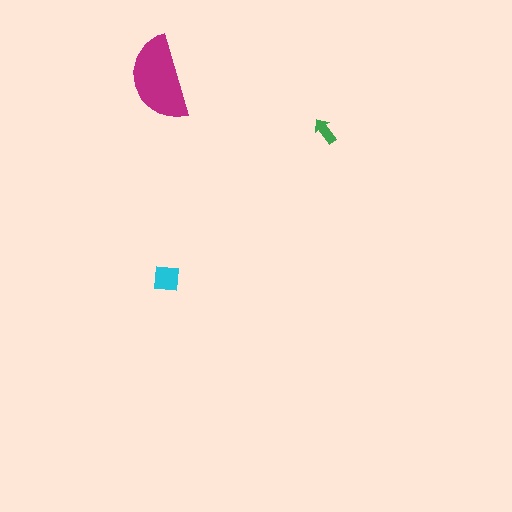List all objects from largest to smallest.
The magenta semicircle, the cyan square, the green arrow.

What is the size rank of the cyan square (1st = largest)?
2nd.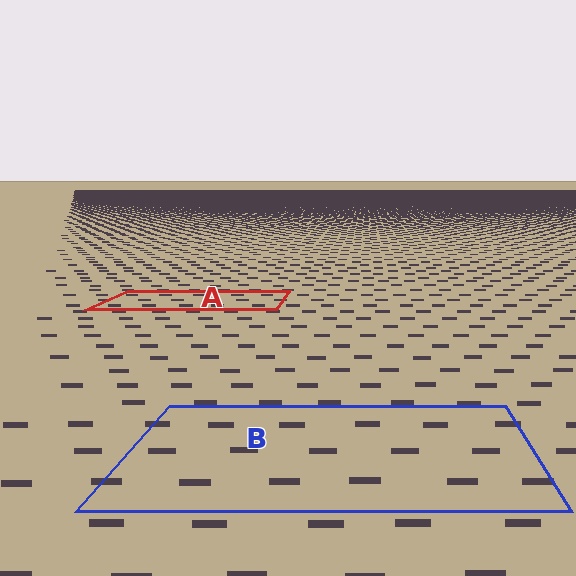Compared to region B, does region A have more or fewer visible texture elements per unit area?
Region A has more texture elements per unit area — they are packed more densely because it is farther away.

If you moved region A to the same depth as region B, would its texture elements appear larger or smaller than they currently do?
They would appear larger. At a closer depth, the same texture elements are projected at a bigger on-screen size.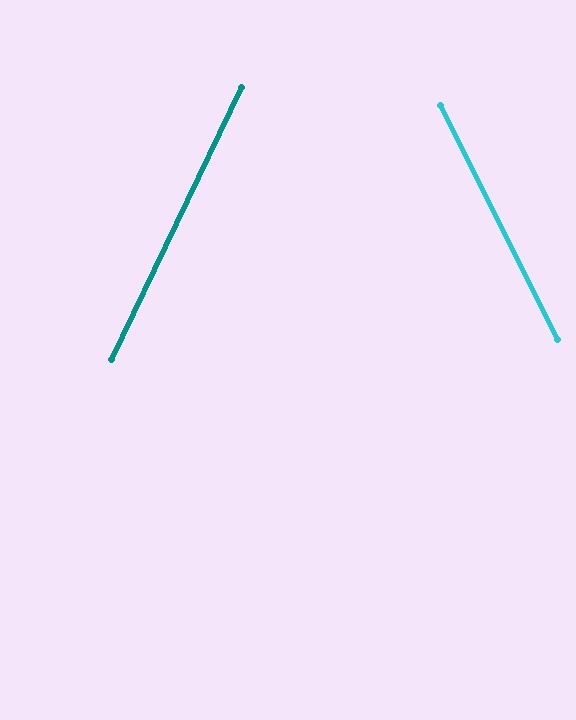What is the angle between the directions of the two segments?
Approximately 52 degrees.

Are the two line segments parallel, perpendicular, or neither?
Neither parallel nor perpendicular — they differ by about 52°.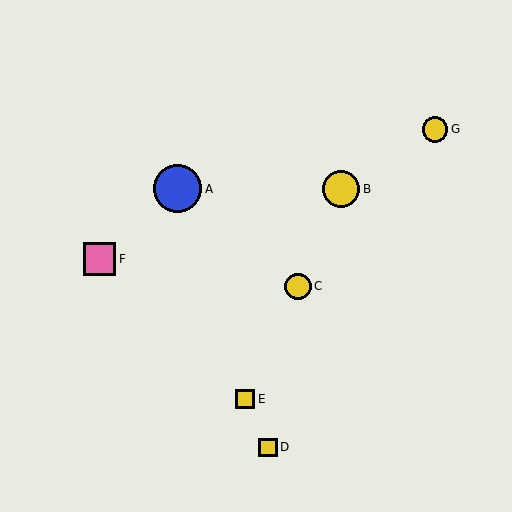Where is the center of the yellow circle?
The center of the yellow circle is at (341, 189).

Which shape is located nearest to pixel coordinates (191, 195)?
The blue circle (labeled A) at (177, 189) is nearest to that location.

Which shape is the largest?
The blue circle (labeled A) is the largest.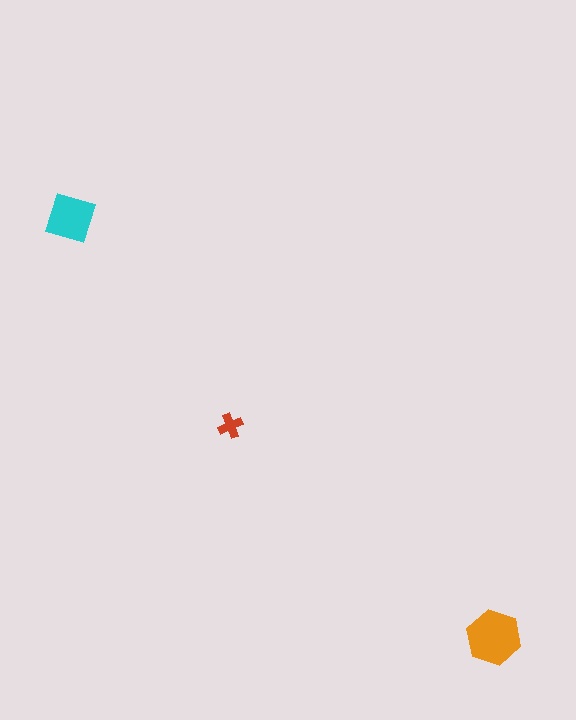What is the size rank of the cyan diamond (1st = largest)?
2nd.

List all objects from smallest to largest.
The red cross, the cyan diamond, the orange hexagon.